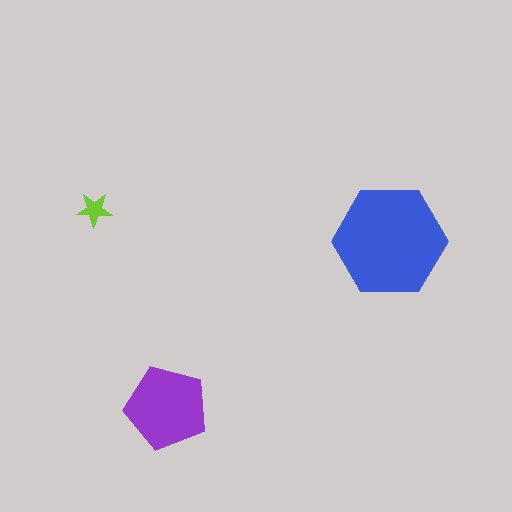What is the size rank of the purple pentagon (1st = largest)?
2nd.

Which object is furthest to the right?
The blue hexagon is rightmost.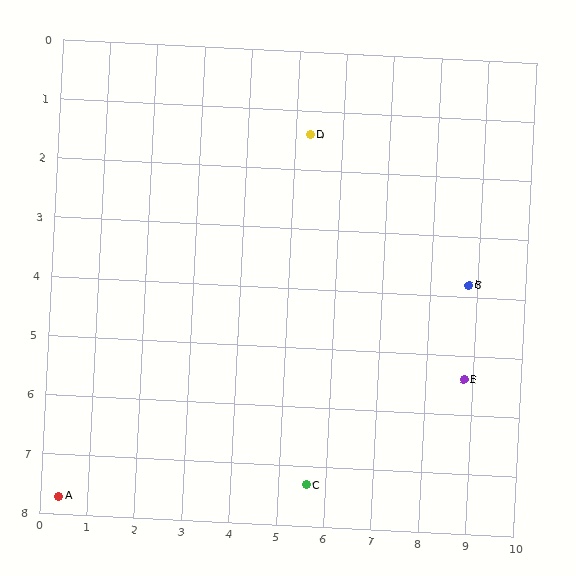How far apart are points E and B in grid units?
Points E and B are about 1.6 grid units apart.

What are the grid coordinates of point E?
Point E is at approximately (8.8, 5.4).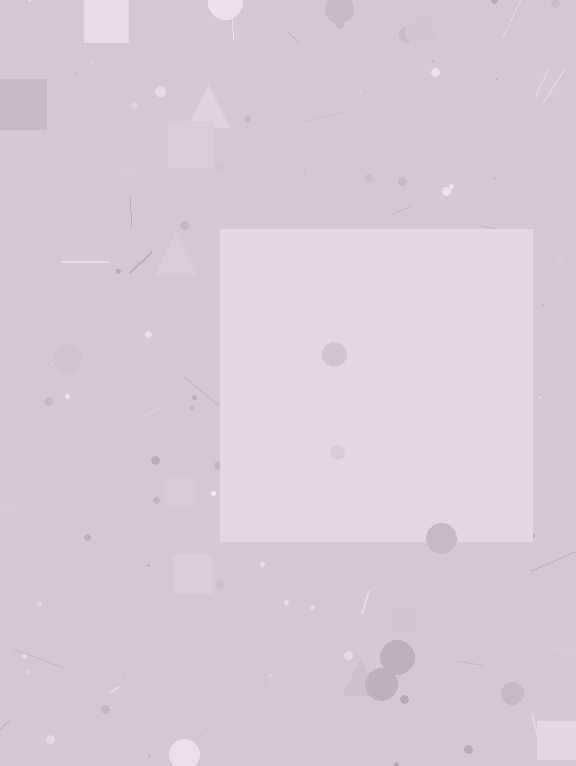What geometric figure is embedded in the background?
A square is embedded in the background.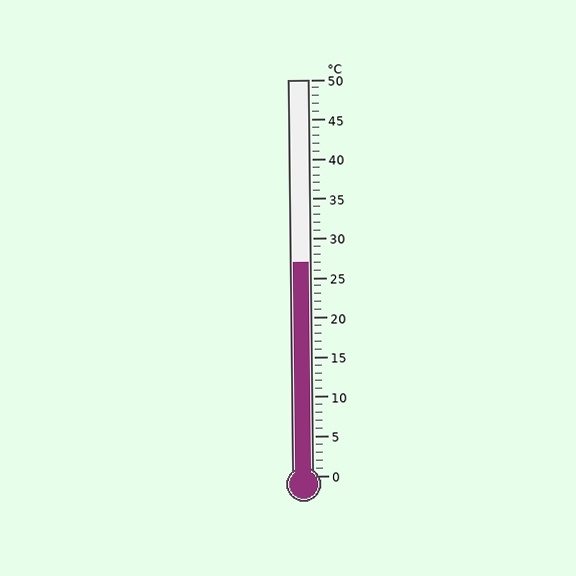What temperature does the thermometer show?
The thermometer shows approximately 27°C.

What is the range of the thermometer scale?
The thermometer scale ranges from 0°C to 50°C.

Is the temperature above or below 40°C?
The temperature is below 40°C.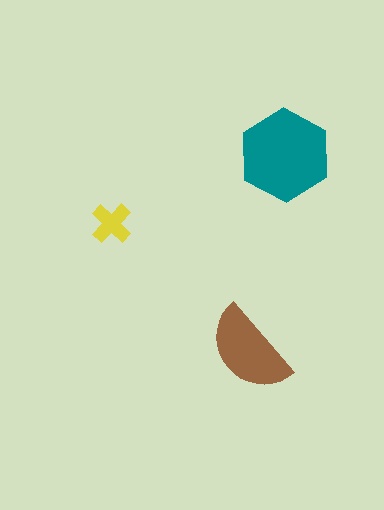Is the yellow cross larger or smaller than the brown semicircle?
Smaller.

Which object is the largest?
The teal hexagon.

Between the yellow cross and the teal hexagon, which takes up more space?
The teal hexagon.